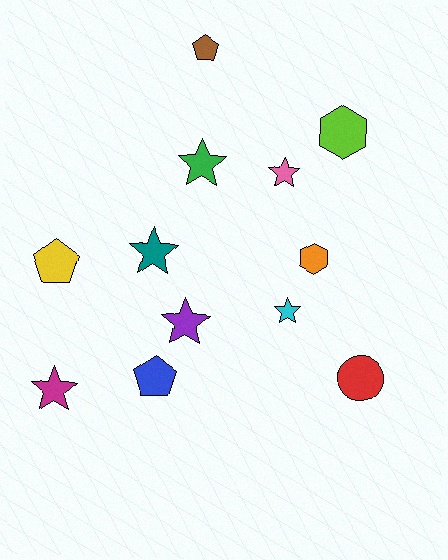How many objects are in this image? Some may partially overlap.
There are 12 objects.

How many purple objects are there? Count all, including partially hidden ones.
There is 1 purple object.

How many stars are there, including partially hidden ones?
There are 6 stars.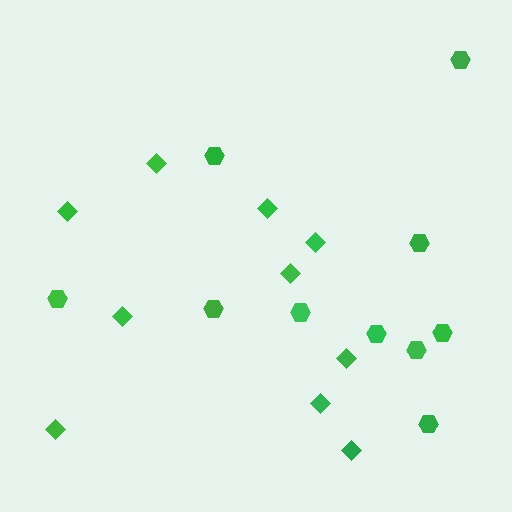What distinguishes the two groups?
There are 2 groups: one group of diamonds (10) and one group of hexagons (10).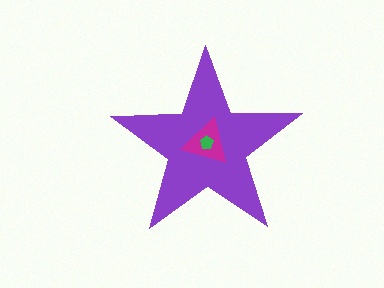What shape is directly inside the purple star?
The magenta triangle.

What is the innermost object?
The green pentagon.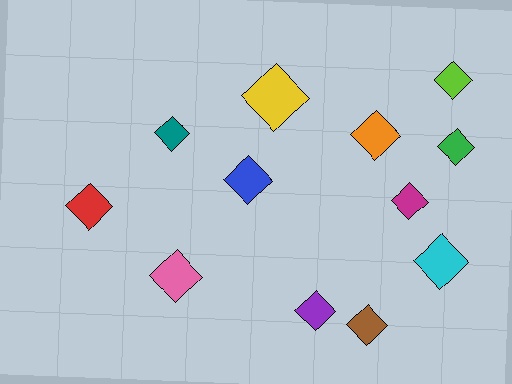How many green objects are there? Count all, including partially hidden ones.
There is 1 green object.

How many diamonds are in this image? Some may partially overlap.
There are 12 diamonds.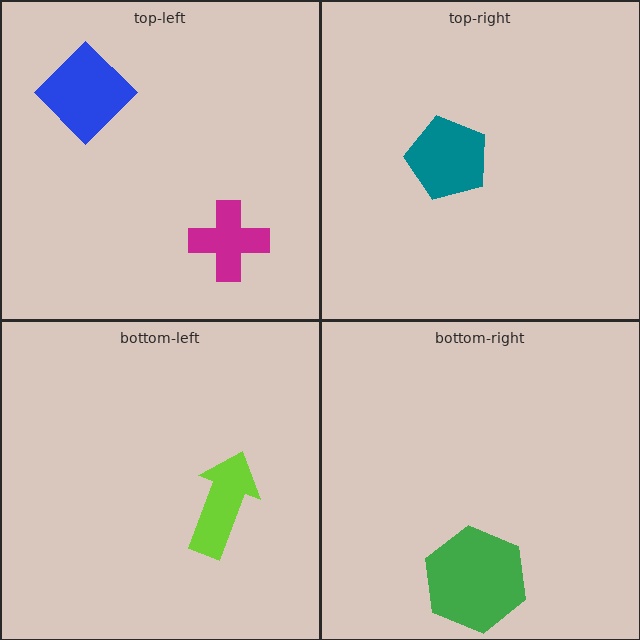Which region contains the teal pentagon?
The top-right region.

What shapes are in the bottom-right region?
The green hexagon.